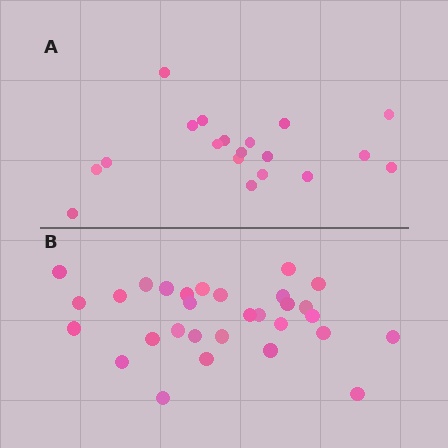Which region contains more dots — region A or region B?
Region B (the bottom region) has more dots.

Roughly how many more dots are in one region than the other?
Region B has roughly 12 or so more dots than region A.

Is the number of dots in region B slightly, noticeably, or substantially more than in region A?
Region B has substantially more. The ratio is roughly 1.6 to 1.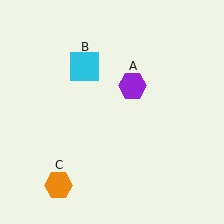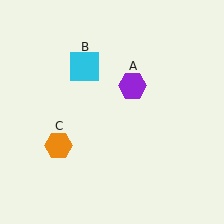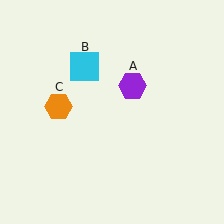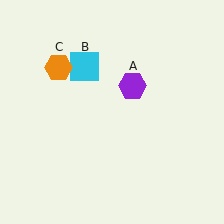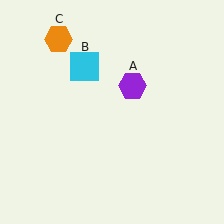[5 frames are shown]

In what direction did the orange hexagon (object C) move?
The orange hexagon (object C) moved up.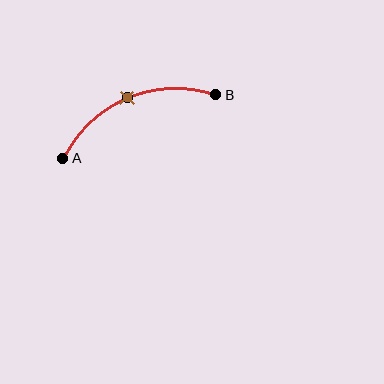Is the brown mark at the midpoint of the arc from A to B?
Yes. The brown mark lies on the arc at equal arc-length from both A and B — it is the arc midpoint.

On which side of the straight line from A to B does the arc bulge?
The arc bulges above the straight line connecting A and B.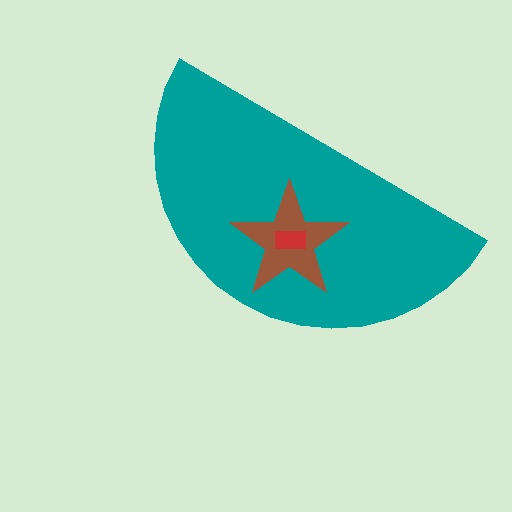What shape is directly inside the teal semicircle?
The brown star.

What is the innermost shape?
The red rectangle.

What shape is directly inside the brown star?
The red rectangle.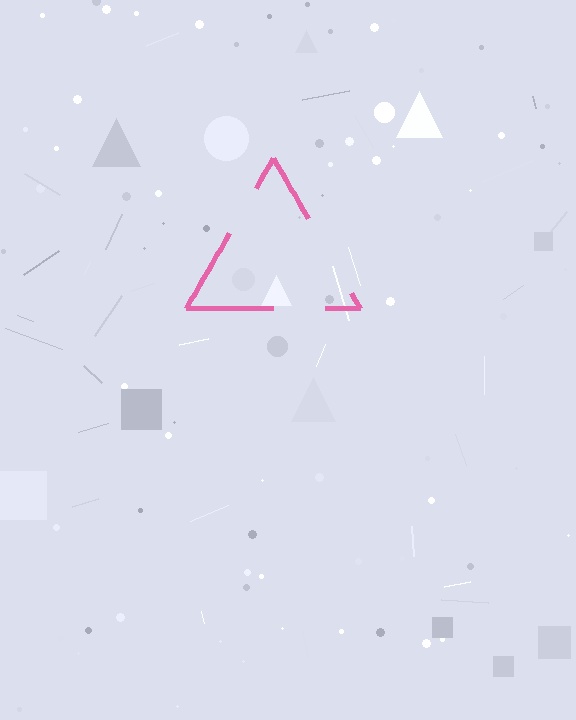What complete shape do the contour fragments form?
The contour fragments form a triangle.